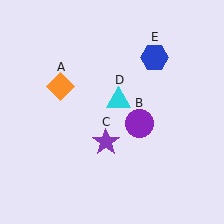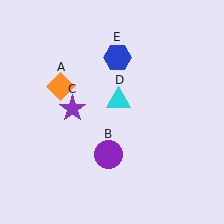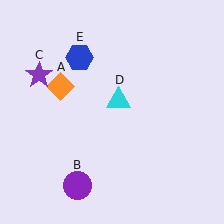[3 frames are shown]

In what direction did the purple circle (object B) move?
The purple circle (object B) moved down and to the left.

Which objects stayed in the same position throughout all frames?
Orange diamond (object A) and cyan triangle (object D) remained stationary.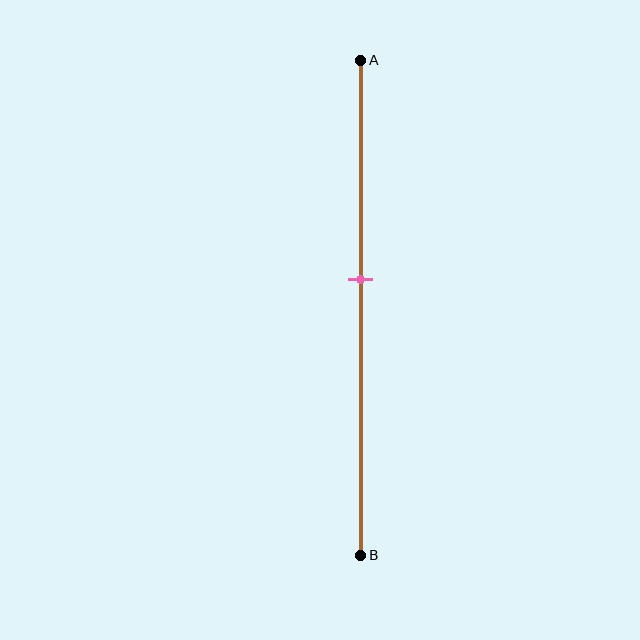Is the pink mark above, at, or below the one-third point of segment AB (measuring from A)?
The pink mark is below the one-third point of segment AB.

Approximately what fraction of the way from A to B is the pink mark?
The pink mark is approximately 45% of the way from A to B.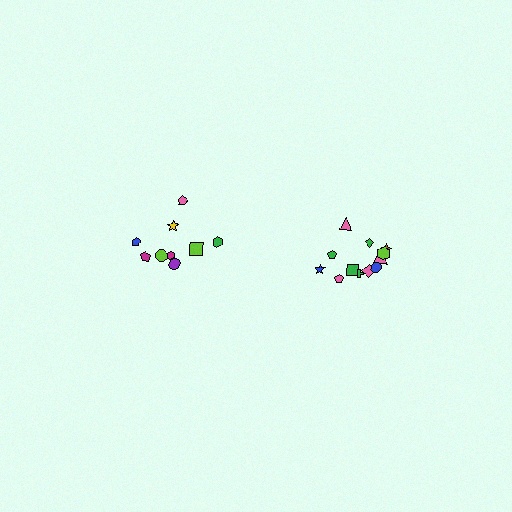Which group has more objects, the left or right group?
The right group.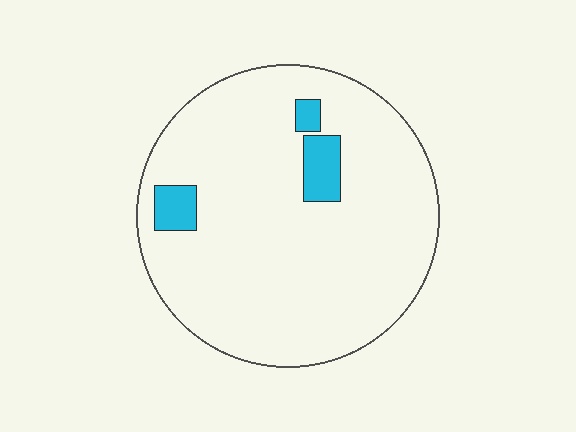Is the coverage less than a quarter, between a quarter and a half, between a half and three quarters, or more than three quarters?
Less than a quarter.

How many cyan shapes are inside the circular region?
3.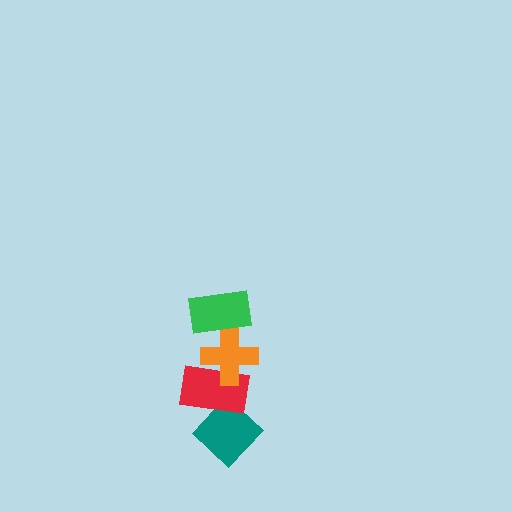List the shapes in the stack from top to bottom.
From top to bottom: the green rectangle, the orange cross, the red rectangle, the teal diamond.